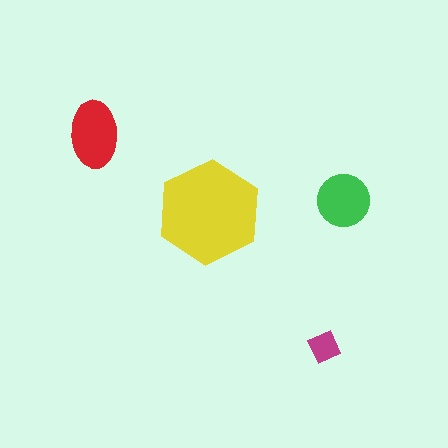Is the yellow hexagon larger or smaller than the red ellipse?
Larger.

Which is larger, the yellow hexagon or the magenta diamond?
The yellow hexagon.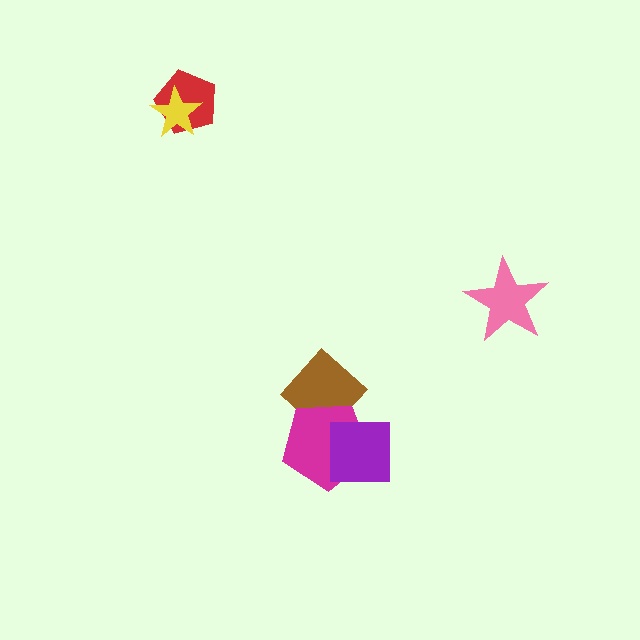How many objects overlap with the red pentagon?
1 object overlaps with the red pentagon.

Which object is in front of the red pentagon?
The yellow star is in front of the red pentagon.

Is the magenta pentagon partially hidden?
Yes, it is partially covered by another shape.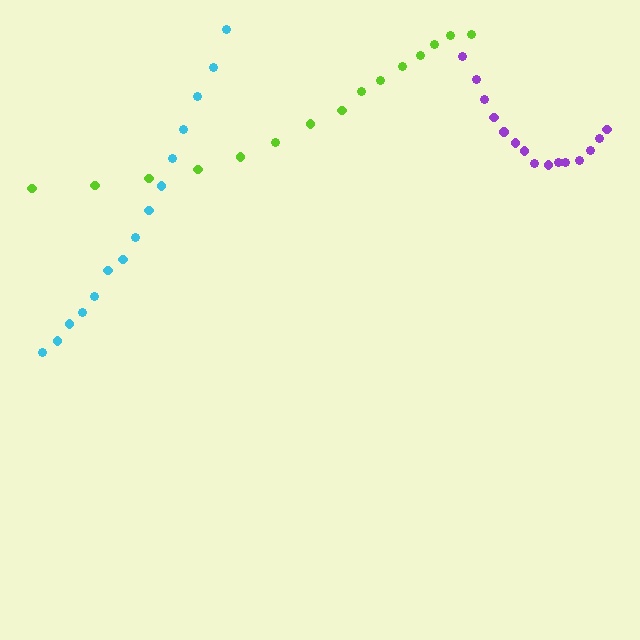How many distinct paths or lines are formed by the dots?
There are 3 distinct paths.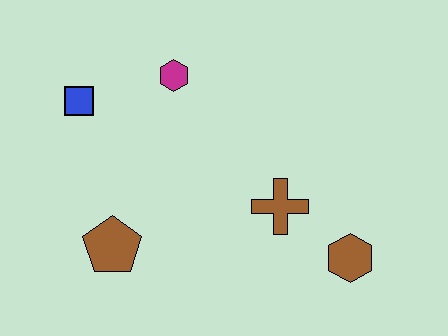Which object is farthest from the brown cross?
The blue square is farthest from the brown cross.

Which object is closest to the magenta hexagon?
The blue square is closest to the magenta hexagon.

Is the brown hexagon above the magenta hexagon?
No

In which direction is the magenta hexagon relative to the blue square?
The magenta hexagon is to the right of the blue square.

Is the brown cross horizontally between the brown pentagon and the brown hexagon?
Yes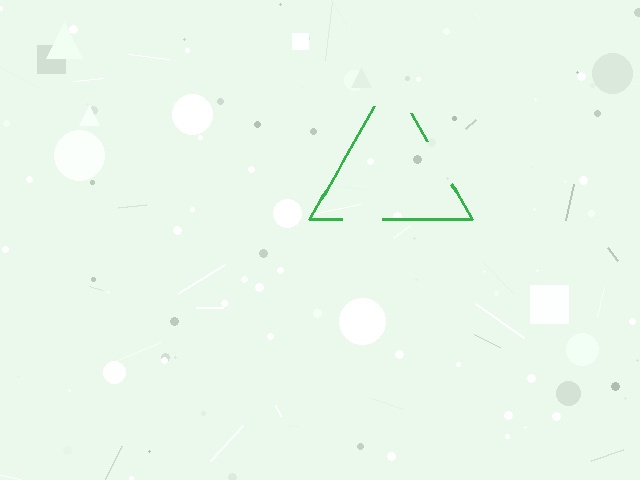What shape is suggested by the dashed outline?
The dashed outline suggests a triangle.